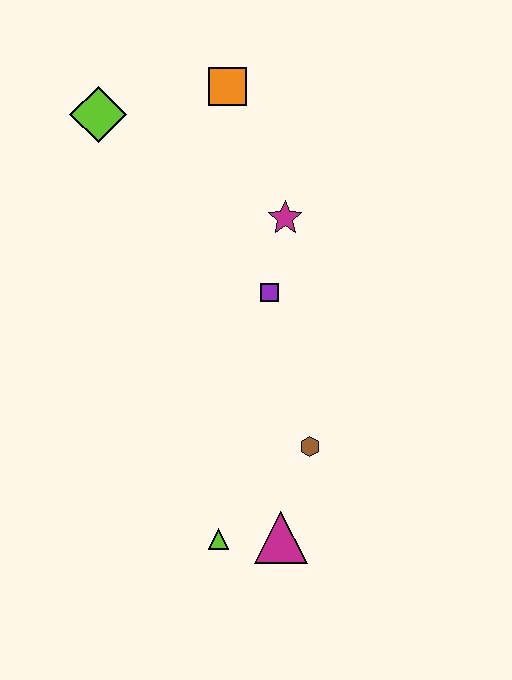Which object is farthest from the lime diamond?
The magenta triangle is farthest from the lime diamond.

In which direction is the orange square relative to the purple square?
The orange square is above the purple square.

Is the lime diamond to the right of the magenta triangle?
No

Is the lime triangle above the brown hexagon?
No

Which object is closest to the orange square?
The lime diamond is closest to the orange square.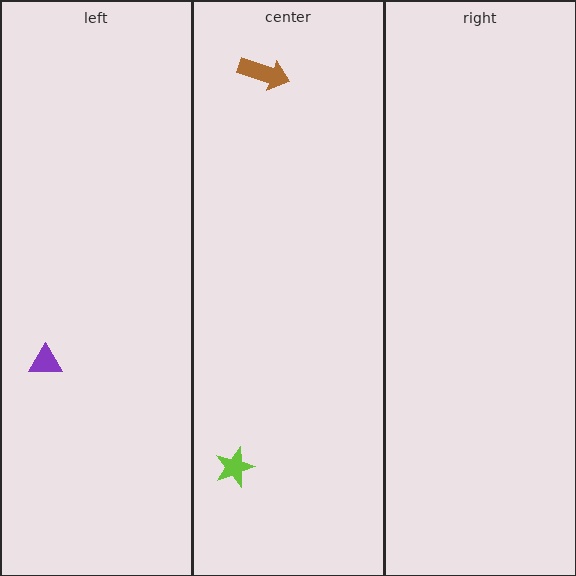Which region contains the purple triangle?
The left region.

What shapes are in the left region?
The purple triangle.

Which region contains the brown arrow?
The center region.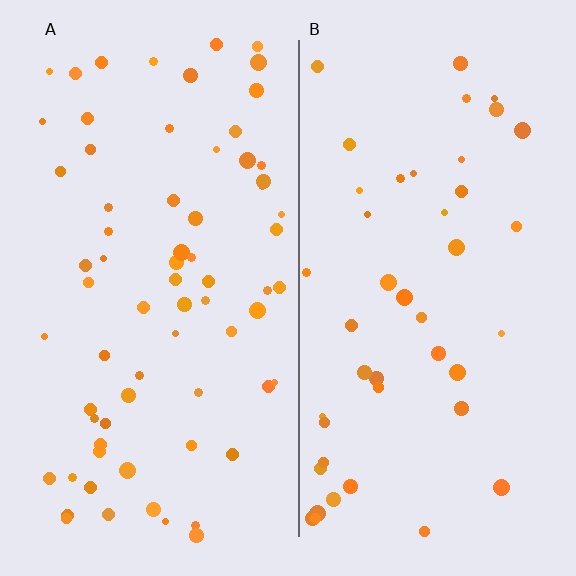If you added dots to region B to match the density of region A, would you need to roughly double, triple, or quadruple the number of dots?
Approximately double.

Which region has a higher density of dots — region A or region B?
A (the left).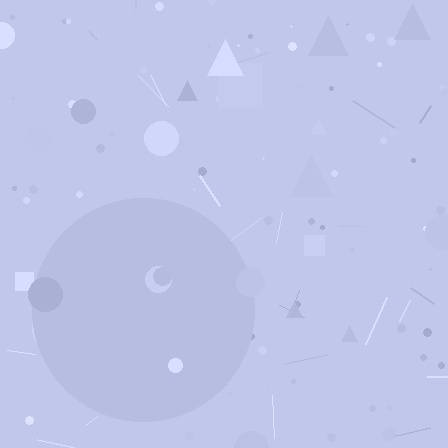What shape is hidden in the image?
A circle is hidden in the image.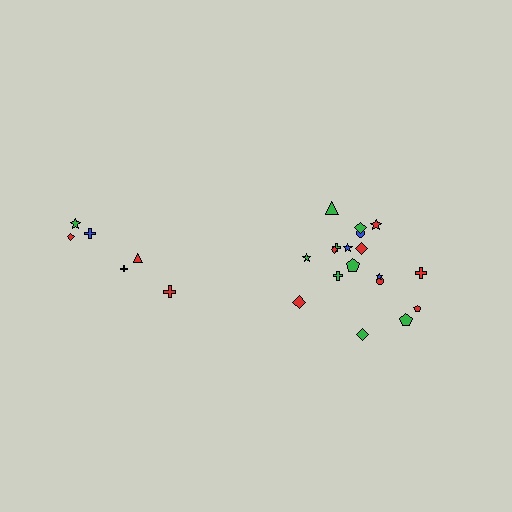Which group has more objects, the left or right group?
The right group.